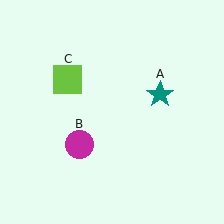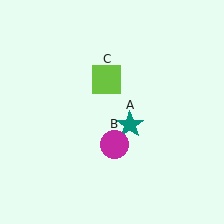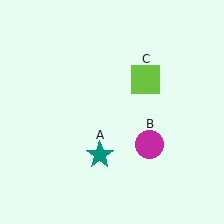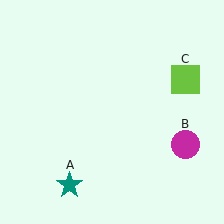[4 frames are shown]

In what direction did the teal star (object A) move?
The teal star (object A) moved down and to the left.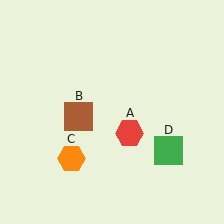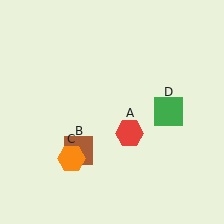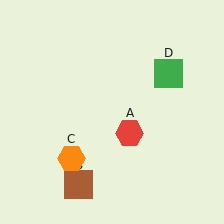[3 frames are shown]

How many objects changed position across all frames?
2 objects changed position: brown square (object B), green square (object D).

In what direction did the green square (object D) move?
The green square (object D) moved up.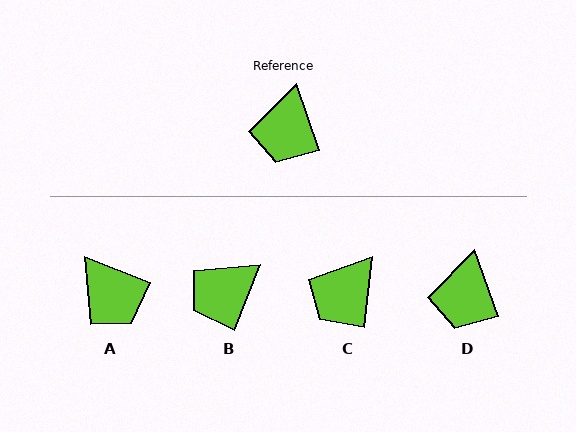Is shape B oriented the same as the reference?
No, it is off by about 41 degrees.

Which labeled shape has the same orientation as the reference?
D.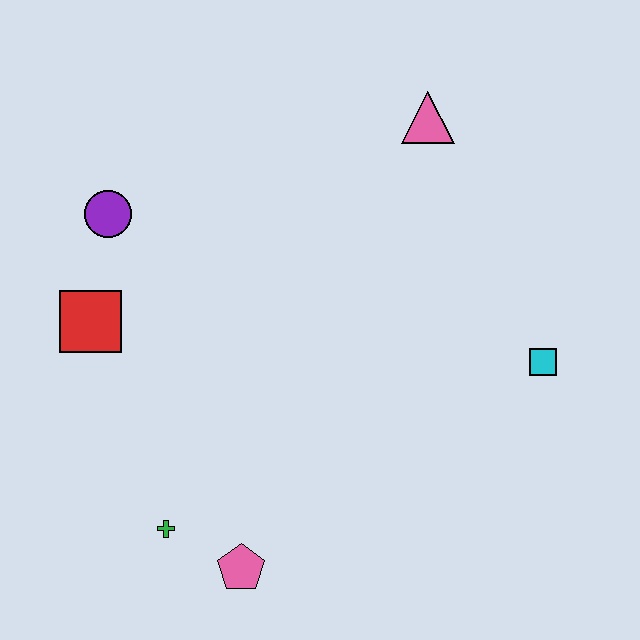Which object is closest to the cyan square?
The pink triangle is closest to the cyan square.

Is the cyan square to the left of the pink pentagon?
No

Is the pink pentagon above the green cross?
No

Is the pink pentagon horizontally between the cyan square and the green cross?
Yes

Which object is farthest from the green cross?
The pink triangle is farthest from the green cross.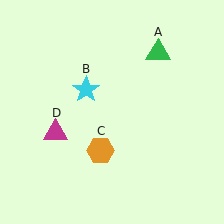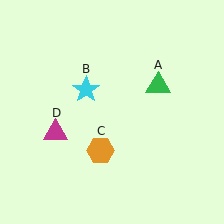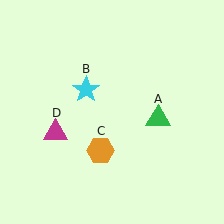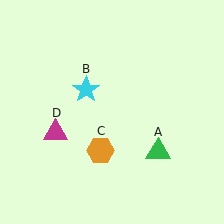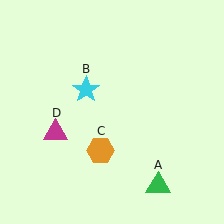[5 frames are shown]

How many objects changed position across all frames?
1 object changed position: green triangle (object A).